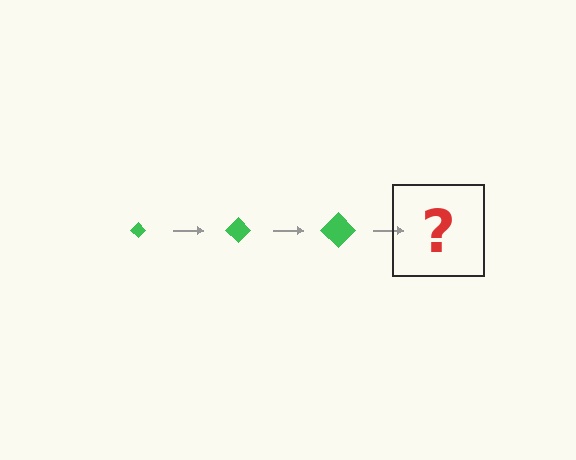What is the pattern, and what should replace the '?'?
The pattern is that the diamond gets progressively larger each step. The '?' should be a green diamond, larger than the previous one.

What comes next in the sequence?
The next element should be a green diamond, larger than the previous one.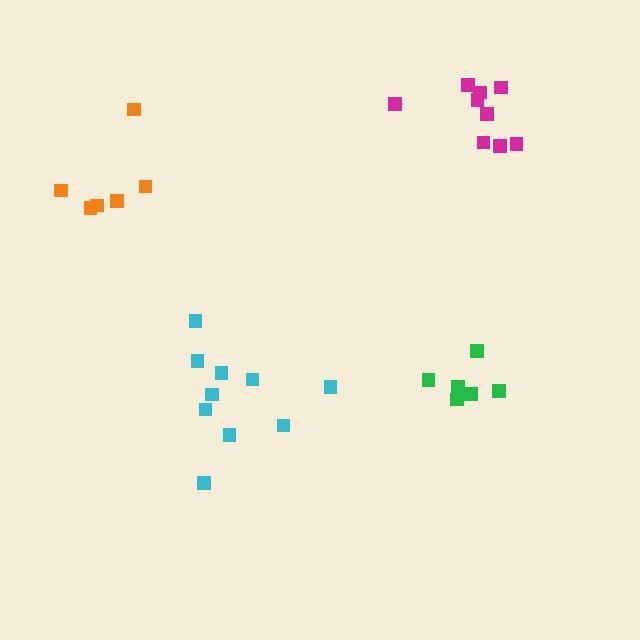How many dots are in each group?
Group 1: 6 dots, Group 2: 10 dots, Group 3: 6 dots, Group 4: 9 dots (31 total).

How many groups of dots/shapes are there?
There are 4 groups.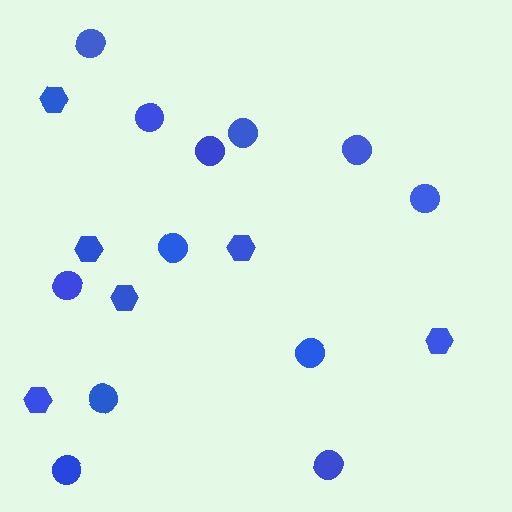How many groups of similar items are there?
There are 2 groups: one group of hexagons (6) and one group of circles (12).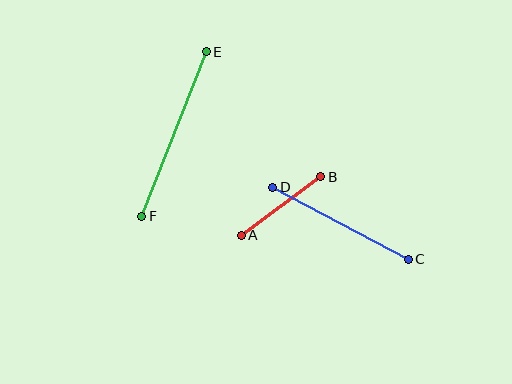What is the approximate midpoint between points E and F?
The midpoint is at approximately (174, 134) pixels.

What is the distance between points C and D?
The distance is approximately 154 pixels.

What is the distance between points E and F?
The distance is approximately 177 pixels.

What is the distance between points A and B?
The distance is approximately 99 pixels.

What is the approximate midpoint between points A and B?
The midpoint is at approximately (281, 206) pixels.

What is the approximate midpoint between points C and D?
The midpoint is at approximately (340, 223) pixels.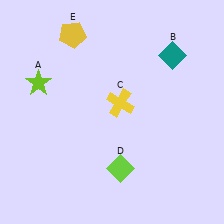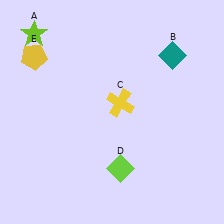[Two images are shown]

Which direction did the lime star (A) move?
The lime star (A) moved up.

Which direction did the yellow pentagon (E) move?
The yellow pentagon (E) moved left.